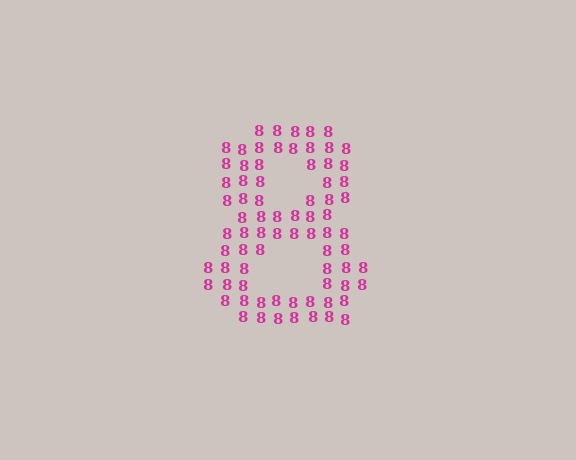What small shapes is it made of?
It is made of small digit 8's.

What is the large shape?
The large shape is the digit 8.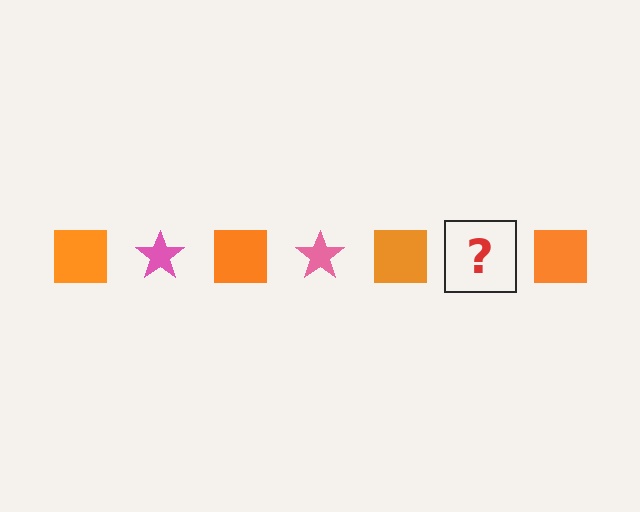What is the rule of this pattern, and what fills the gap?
The rule is that the pattern alternates between orange square and pink star. The gap should be filled with a pink star.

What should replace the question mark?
The question mark should be replaced with a pink star.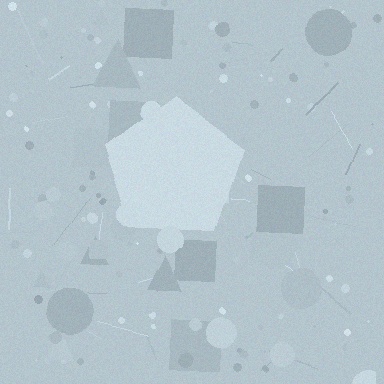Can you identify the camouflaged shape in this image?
The camouflaged shape is a pentagon.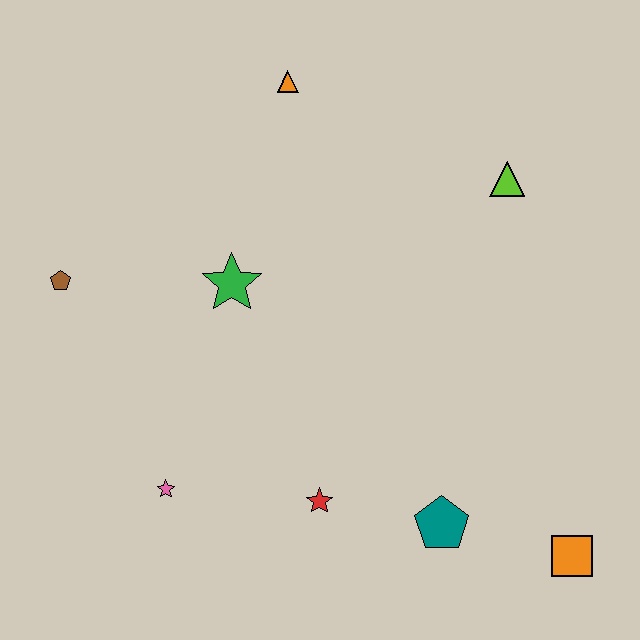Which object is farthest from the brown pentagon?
The orange square is farthest from the brown pentagon.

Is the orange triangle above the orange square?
Yes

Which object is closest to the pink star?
The red star is closest to the pink star.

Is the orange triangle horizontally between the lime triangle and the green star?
Yes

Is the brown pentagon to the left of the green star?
Yes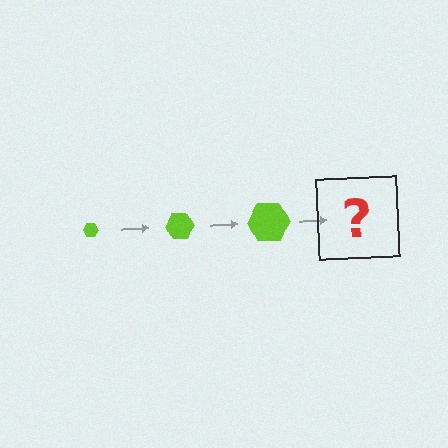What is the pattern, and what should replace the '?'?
The pattern is that the hexagon gets progressively larger each step. The '?' should be a lime hexagon, larger than the previous one.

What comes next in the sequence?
The next element should be a lime hexagon, larger than the previous one.